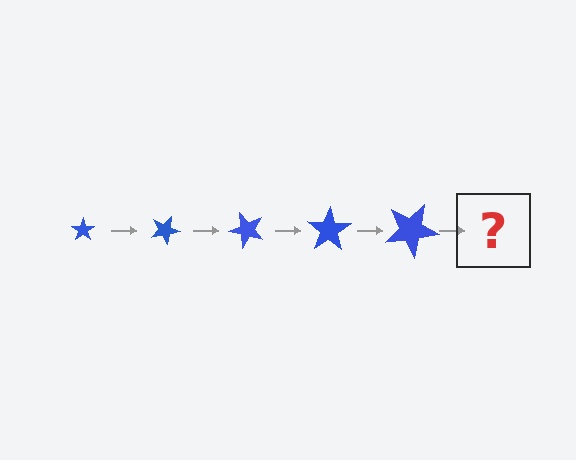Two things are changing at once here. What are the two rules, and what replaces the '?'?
The two rules are that the star grows larger each step and it rotates 25 degrees each step. The '?' should be a star, larger than the previous one and rotated 125 degrees from the start.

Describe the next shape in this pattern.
It should be a star, larger than the previous one and rotated 125 degrees from the start.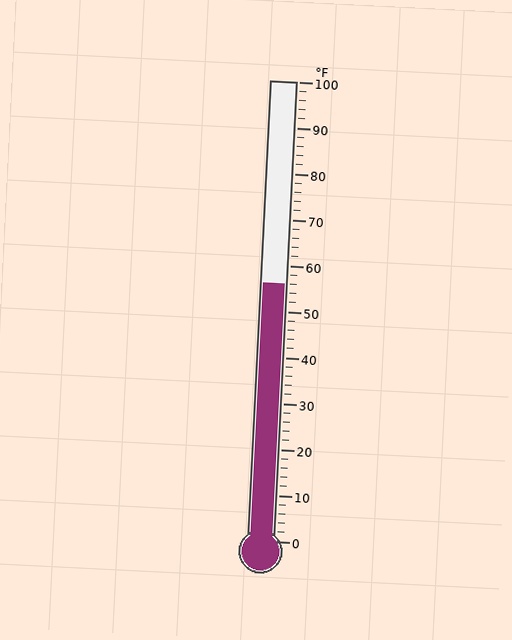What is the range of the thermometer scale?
The thermometer scale ranges from 0°F to 100°F.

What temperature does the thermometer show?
The thermometer shows approximately 56°F.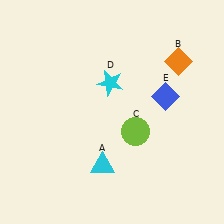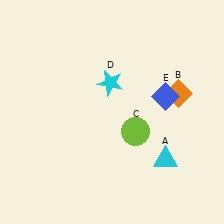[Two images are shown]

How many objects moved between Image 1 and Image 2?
2 objects moved between the two images.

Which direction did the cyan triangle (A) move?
The cyan triangle (A) moved right.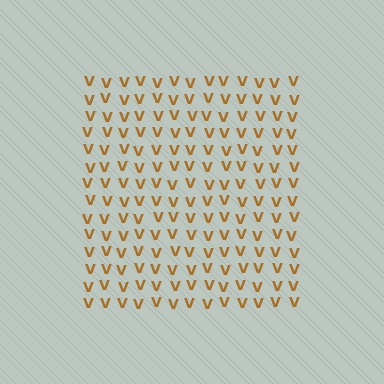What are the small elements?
The small elements are letter V's.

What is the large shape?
The large shape is a square.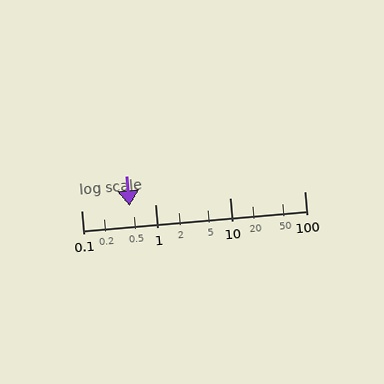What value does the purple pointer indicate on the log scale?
The pointer indicates approximately 0.44.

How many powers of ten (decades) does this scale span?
The scale spans 3 decades, from 0.1 to 100.